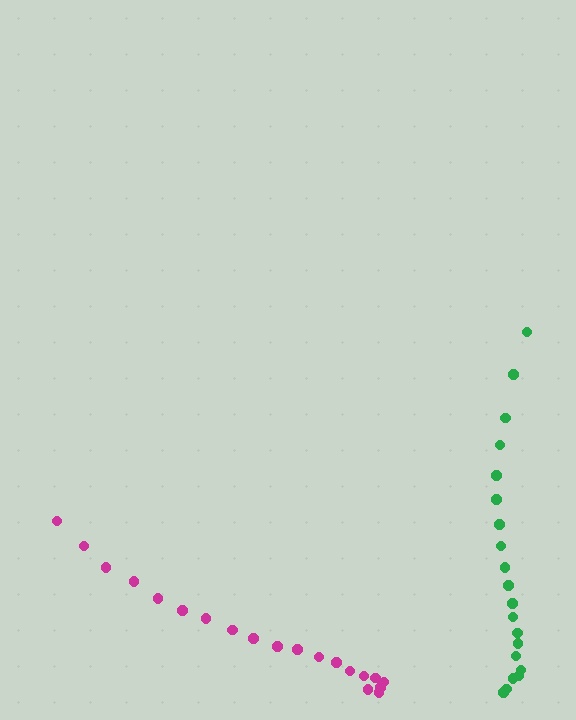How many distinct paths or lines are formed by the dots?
There are 2 distinct paths.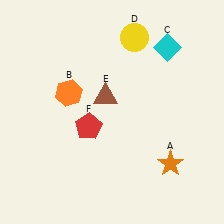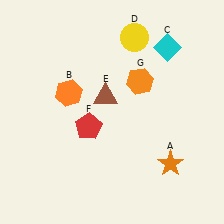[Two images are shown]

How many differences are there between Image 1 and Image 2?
There is 1 difference between the two images.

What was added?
An orange hexagon (G) was added in Image 2.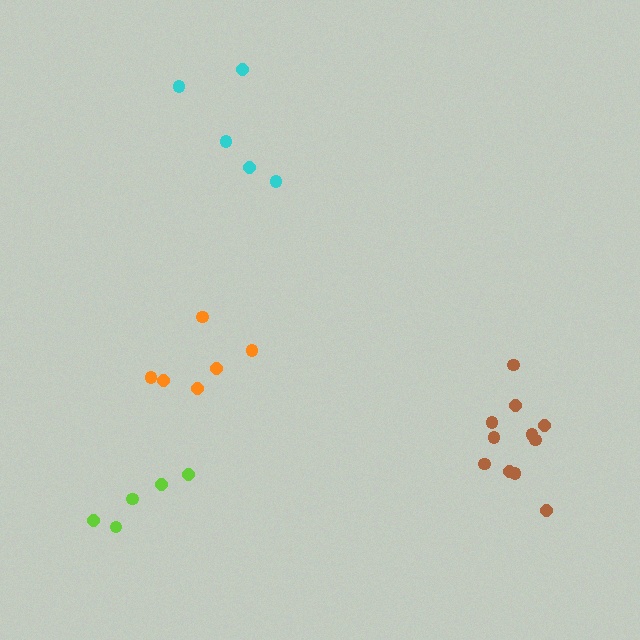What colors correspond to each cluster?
The clusters are colored: orange, lime, cyan, brown.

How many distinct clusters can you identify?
There are 4 distinct clusters.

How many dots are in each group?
Group 1: 6 dots, Group 2: 5 dots, Group 3: 5 dots, Group 4: 11 dots (27 total).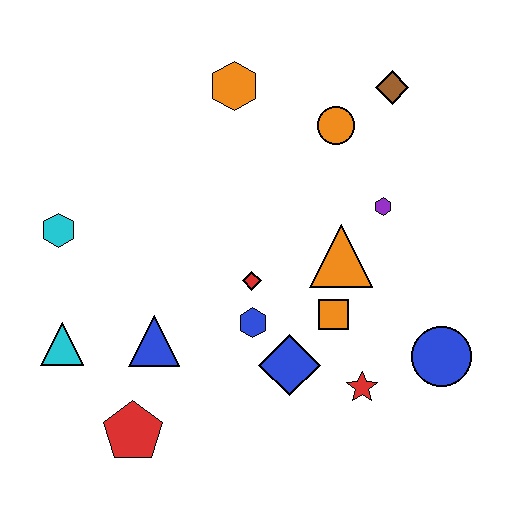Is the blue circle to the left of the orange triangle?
No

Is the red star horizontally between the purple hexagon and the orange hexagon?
Yes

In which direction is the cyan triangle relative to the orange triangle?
The cyan triangle is to the left of the orange triangle.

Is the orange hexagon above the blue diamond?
Yes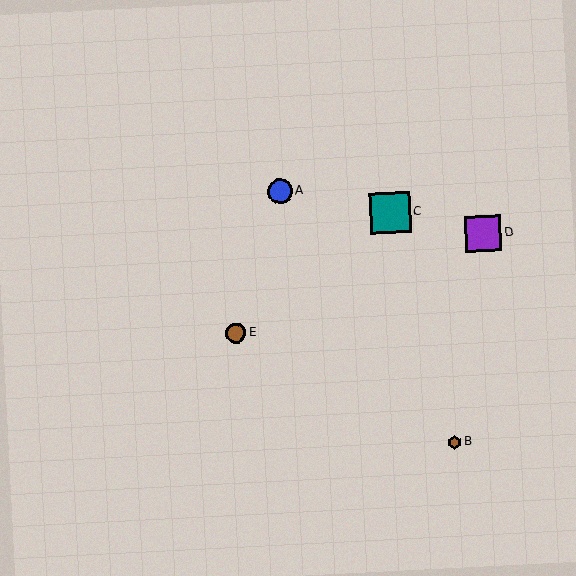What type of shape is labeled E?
Shape E is a brown circle.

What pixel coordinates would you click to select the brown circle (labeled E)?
Click at (236, 333) to select the brown circle E.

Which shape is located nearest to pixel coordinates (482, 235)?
The purple square (labeled D) at (483, 233) is nearest to that location.